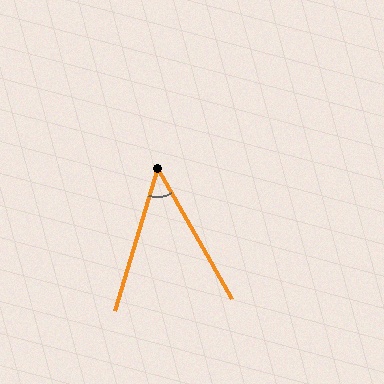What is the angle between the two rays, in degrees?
Approximately 47 degrees.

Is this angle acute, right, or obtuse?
It is acute.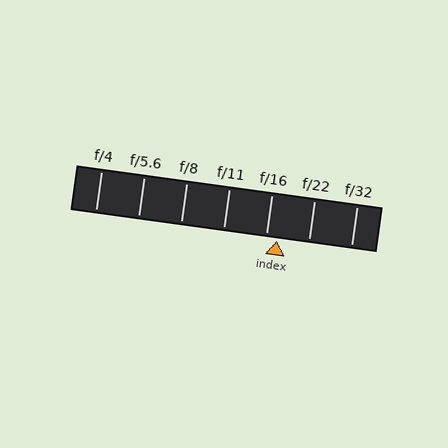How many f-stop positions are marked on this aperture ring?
There are 7 f-stop positions marked.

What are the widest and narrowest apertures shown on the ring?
The widest aperture shown is f/4 and the narrowest is f/32.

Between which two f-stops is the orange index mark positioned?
The index mark is between f/16 and f/22.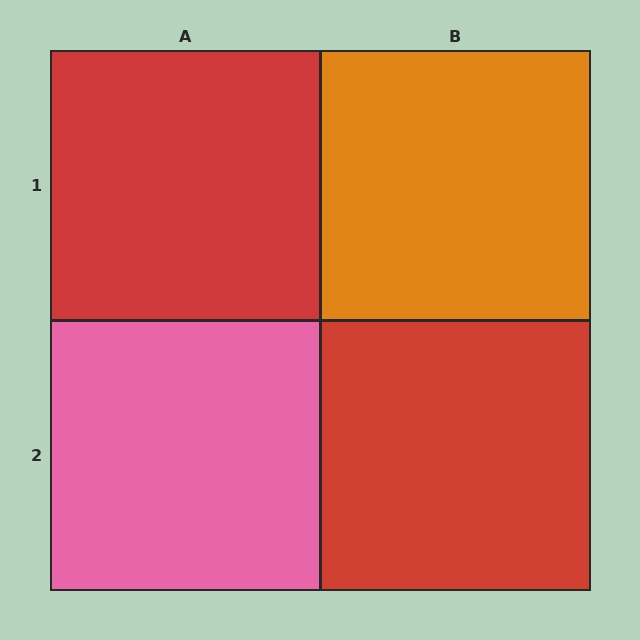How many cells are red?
2 cells are red.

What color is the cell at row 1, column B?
Orange.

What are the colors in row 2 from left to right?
Pink, red.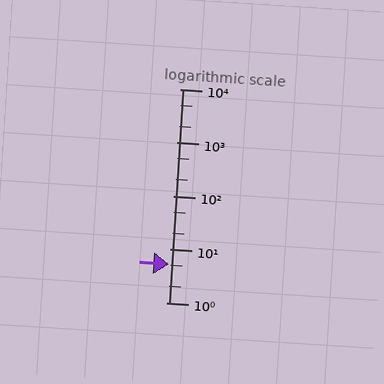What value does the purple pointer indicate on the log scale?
The pointer indicates approximately 5.2.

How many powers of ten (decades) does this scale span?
The scale spans 4 decades, from 1 to 10000.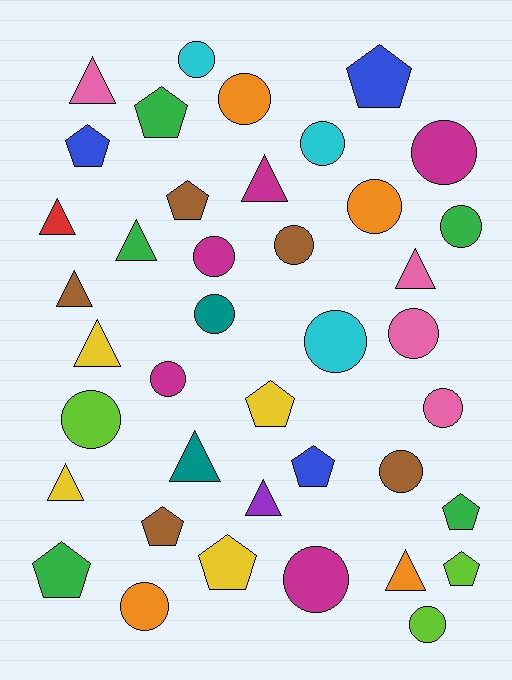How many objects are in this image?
There are 40 objects.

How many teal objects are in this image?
There are 2 teal objects.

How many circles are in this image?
There are 18 circles.